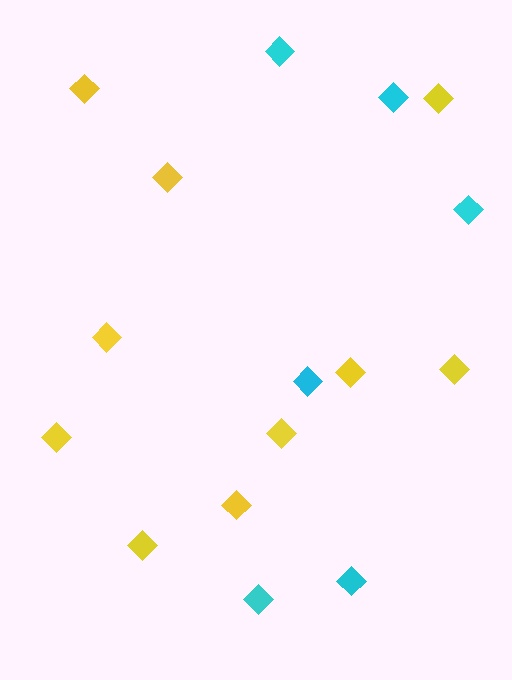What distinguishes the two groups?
There are 2 groups: one group of yellow diamonds (10) and one group of cyan diamonds (6).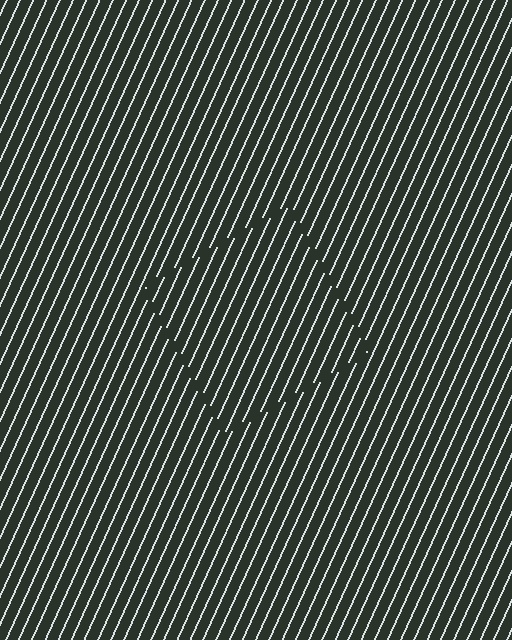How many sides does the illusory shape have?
4 sides — the line-ends trace a square.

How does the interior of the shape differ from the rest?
The interior of the shape contains the same grating, shifted by half a period — the contour is defined by the phase discontinuity where line-ends from the inner and outer gratings abut.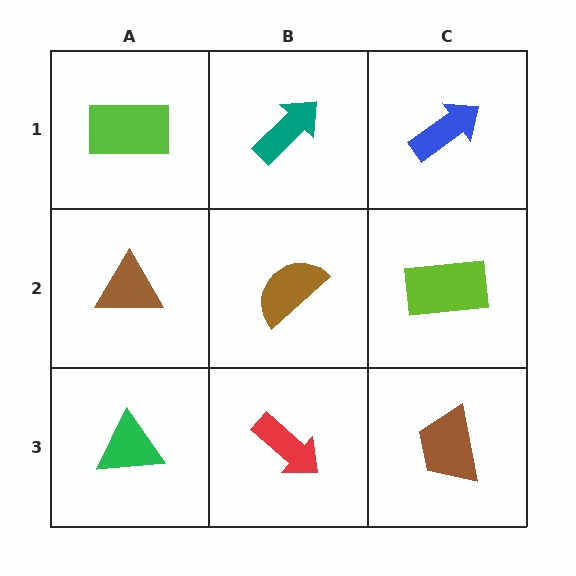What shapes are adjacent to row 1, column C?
A lime rectangle (row 2, column C), a teal arrow (row 1, column B).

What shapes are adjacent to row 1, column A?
A brown triangle (row 2, column A), a teal arrow (row 1, column B).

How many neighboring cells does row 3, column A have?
2.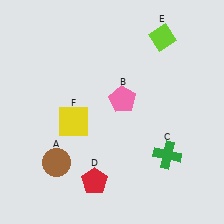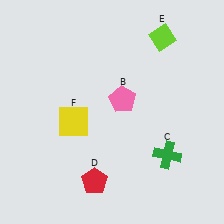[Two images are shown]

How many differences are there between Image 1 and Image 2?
There is 1 difference between the two images.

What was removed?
The brown circle (A) was removed in Image 2.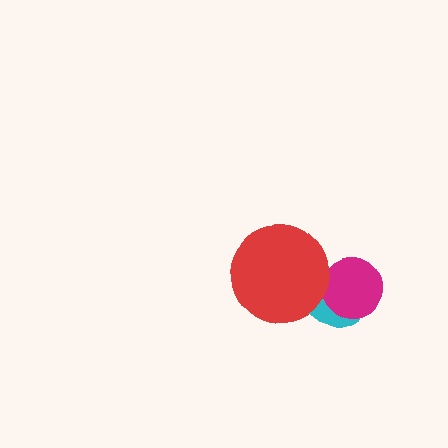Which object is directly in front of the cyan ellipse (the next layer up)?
The magenta circle is directly in front of the cyan ellipse.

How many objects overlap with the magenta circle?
1 object overlaps with the magenta circle.